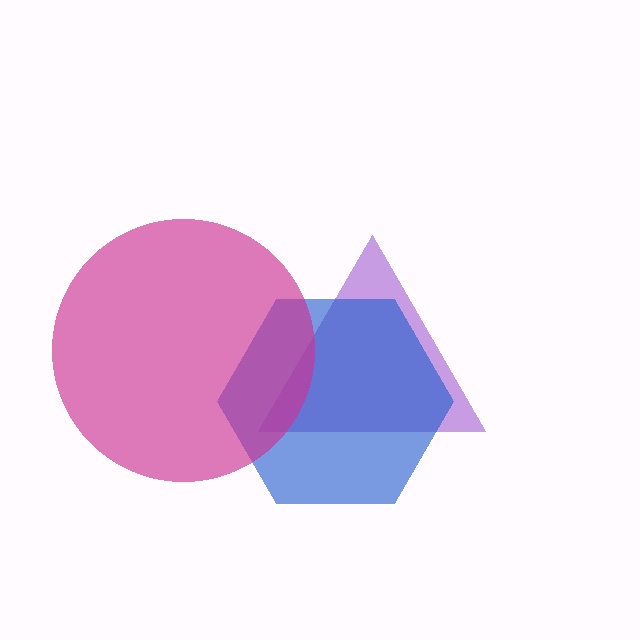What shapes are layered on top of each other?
The layered shapes are: a purple triangle, a blue hexagon, a magenta circle.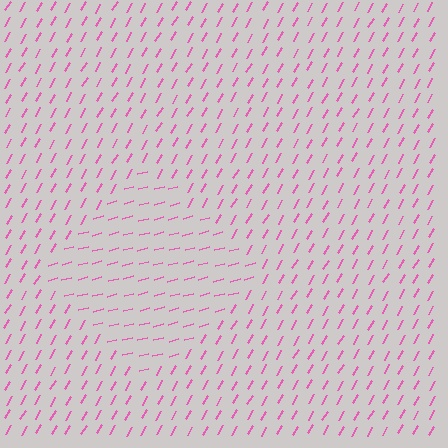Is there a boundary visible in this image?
Yes, there is a texture boundary formed by a change in line orientation.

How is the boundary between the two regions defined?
The boundary is defined purely by a change in line orientation (approximately 45 degrees difference). All lines are the same color and thickness.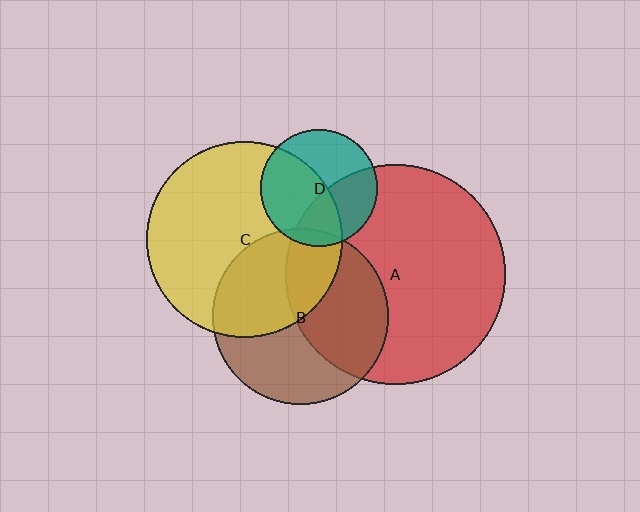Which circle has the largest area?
Circle A (red).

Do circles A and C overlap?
Yes.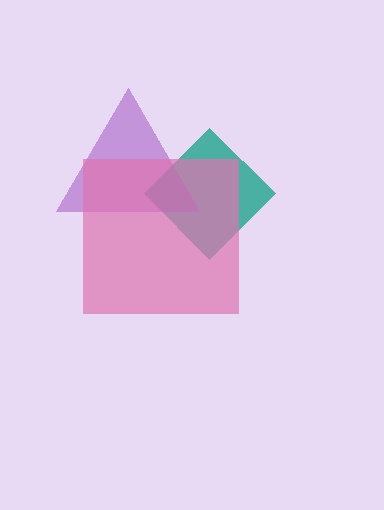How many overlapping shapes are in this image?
There are 3 overlapping shapes in the image.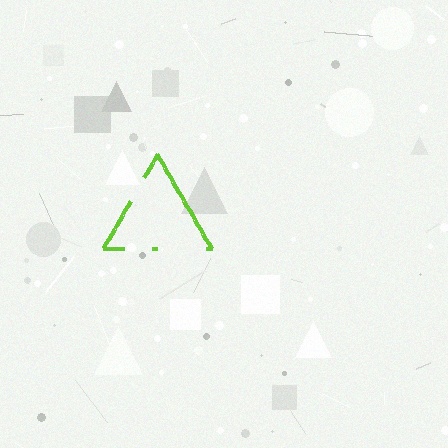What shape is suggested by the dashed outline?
The dashed outline suggests a triangle.